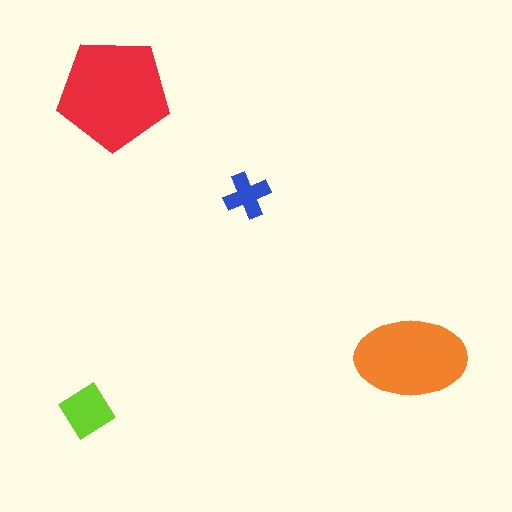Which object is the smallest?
The blue cross.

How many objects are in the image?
There are 4 objects in the image.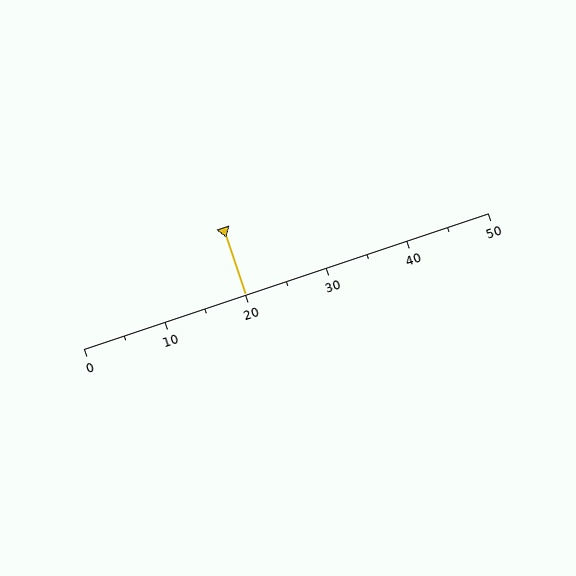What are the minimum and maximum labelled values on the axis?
The axis runs from 0 to 50.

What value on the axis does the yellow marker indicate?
The marker indicates approximately 20.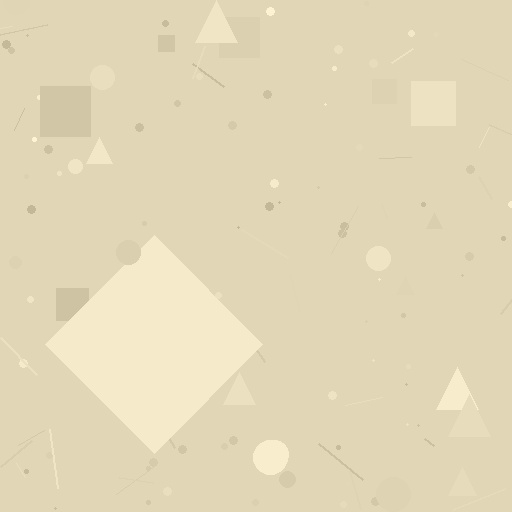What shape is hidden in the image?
A diamond is hidden in the image.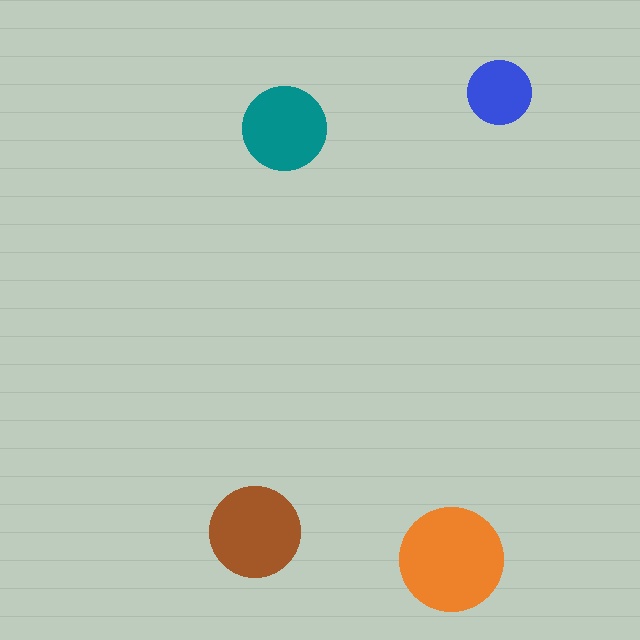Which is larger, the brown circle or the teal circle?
The brown one.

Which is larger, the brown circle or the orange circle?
The orange one.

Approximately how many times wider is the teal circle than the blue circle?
About 1.5 times wider.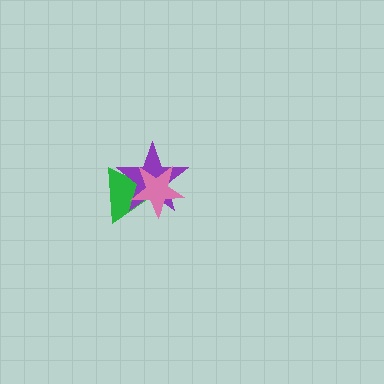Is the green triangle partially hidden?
Yes, it is partially covered by another shape.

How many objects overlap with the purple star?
2 objects overlap with the purple star.